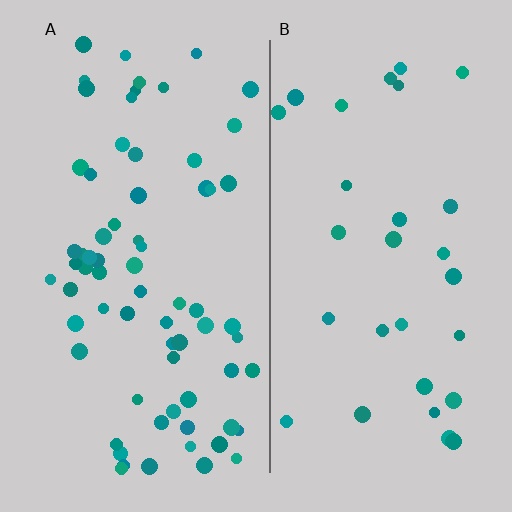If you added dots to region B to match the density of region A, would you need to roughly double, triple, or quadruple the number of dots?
Approximately double.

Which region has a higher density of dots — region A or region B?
A (the left).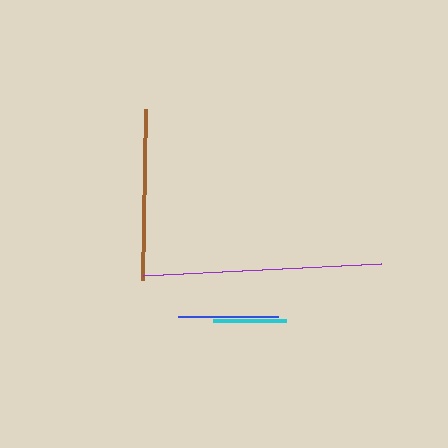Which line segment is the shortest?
The cyan line is the shortest at approximately 73 pixels.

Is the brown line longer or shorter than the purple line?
The purple line is longer than the brown line.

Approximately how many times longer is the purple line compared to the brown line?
The purple line is approximately 1.4 times the length of the brown line.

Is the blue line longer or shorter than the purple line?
The purple line is longer than the blue line.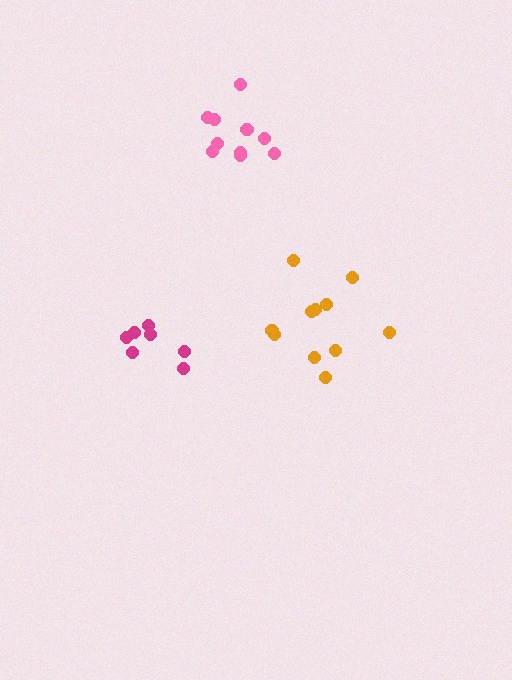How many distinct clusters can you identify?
There are 3 distinct clusters.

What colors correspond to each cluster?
The clusters are colored: pink, orange, magenta.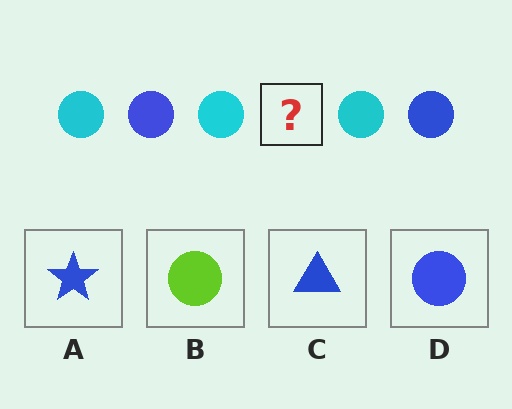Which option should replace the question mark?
Option D.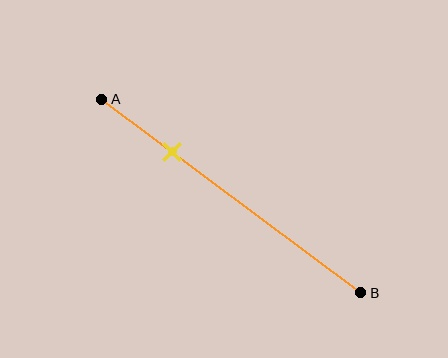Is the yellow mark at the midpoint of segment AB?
No, the mark is at about 25% from A, not at the 50% midpoint.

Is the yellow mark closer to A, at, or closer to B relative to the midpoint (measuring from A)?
The yellow mark is closer to point A than the midpoint of segment AB.